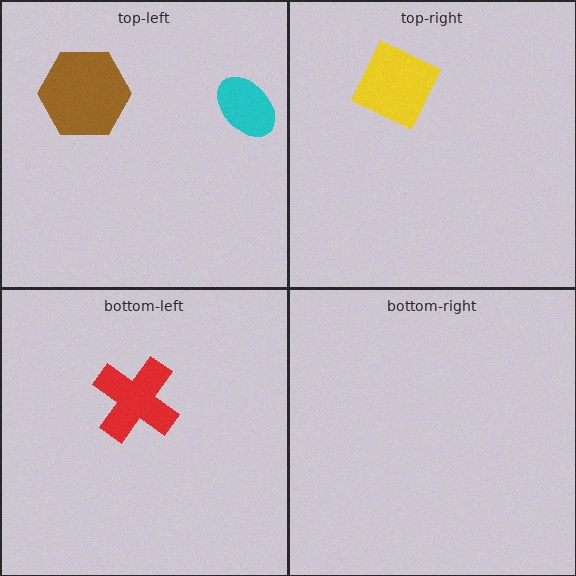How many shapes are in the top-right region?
1.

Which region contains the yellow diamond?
The top-right region.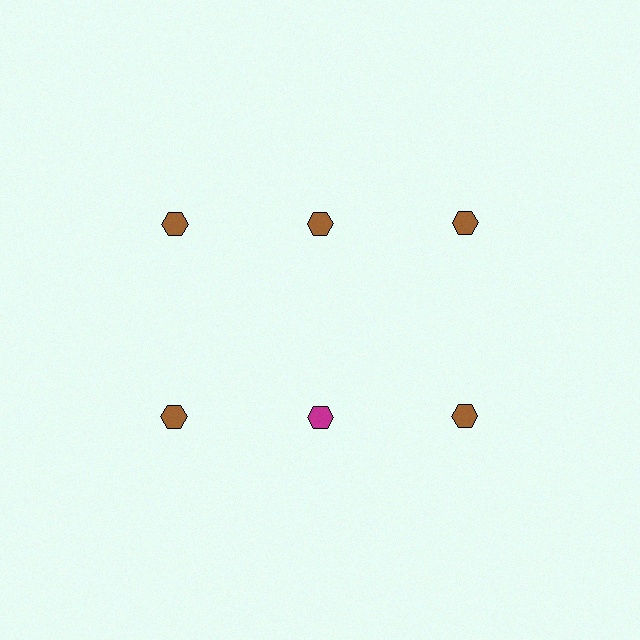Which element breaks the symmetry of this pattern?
The magenta hexagon in the second row, second from left column breaks the symmetry. All other shapes are brown hexagons.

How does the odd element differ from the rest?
It has a different color: magenta instead of brown.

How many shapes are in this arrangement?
There are 6 shapes arranged in a grid pattern.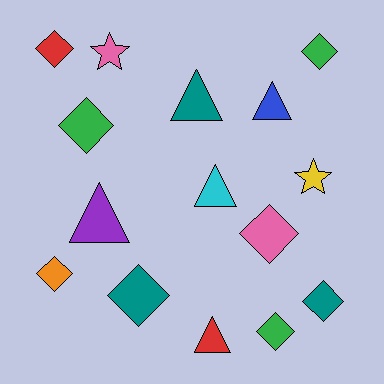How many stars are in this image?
There are 2 stars.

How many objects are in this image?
There are 15 objects.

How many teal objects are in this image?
There are 3 teal objects.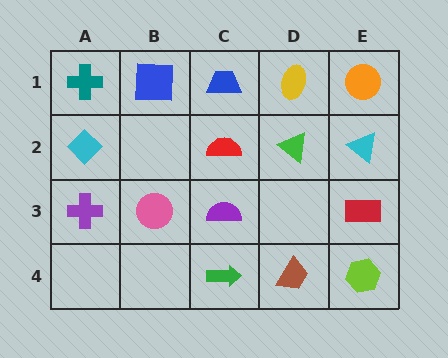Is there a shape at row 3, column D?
No, that cell is empty.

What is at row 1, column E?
An orange circle.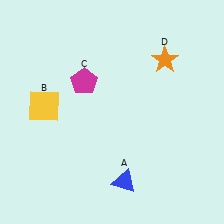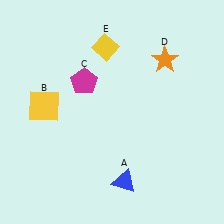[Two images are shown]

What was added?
A yellow diamond (E) was added in Image 2.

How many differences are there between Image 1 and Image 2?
There is 1 difference between the two images.